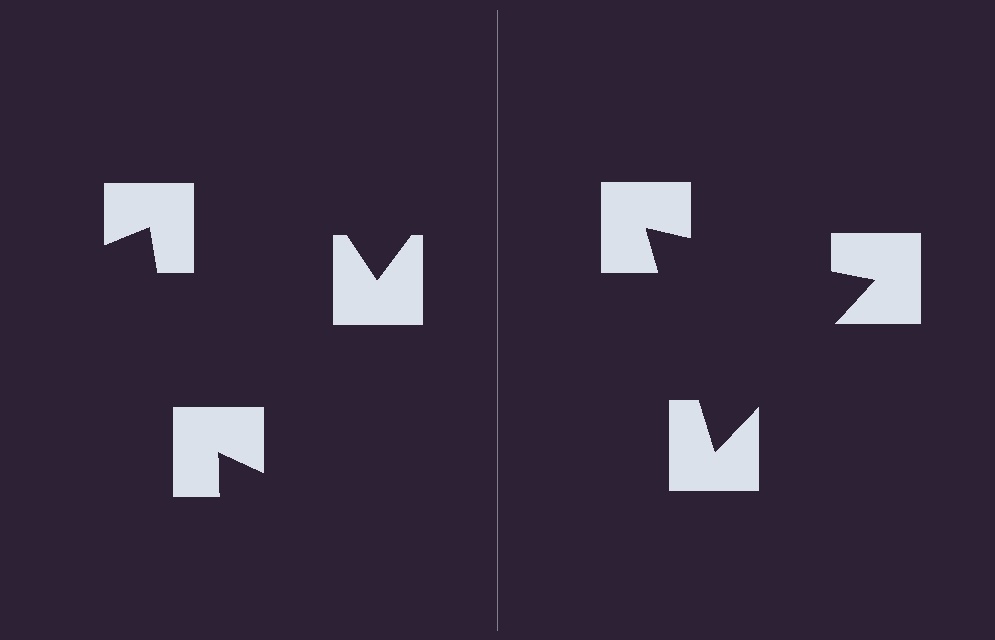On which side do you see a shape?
An illusory triangle appears on the right side. On the left side the wedge cuts are rotated, so no coherent shape forms.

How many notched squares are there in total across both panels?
6 — 3 on each side.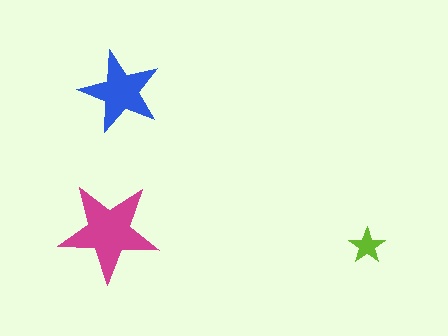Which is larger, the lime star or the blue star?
The blue one.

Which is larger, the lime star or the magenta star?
The magenta one.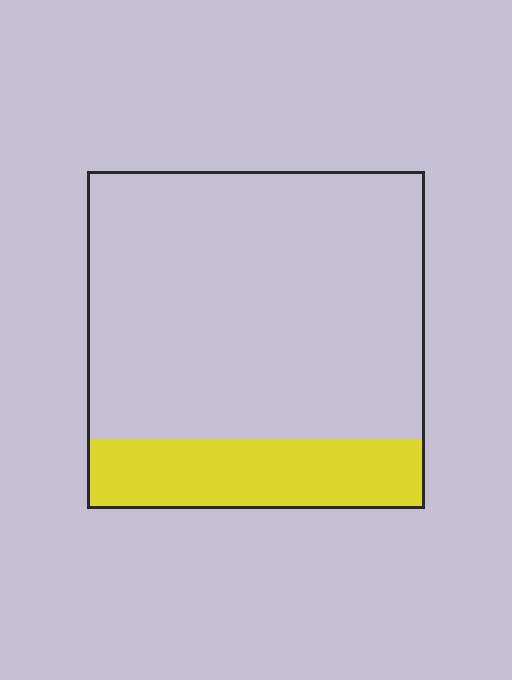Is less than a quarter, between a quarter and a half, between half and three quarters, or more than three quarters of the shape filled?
Less than a quarter.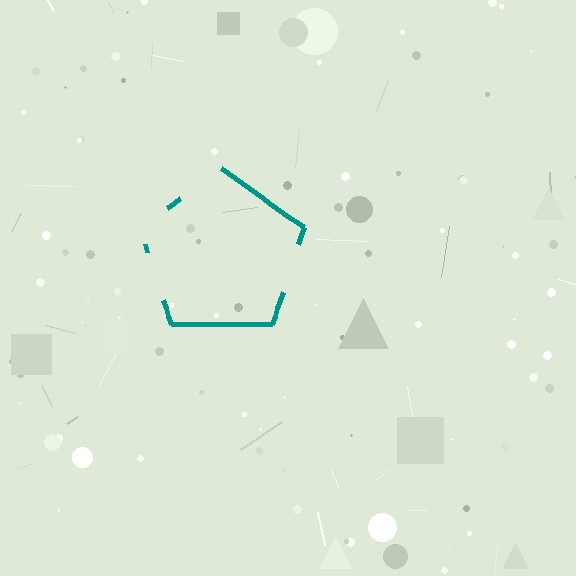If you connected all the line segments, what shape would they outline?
They would outline a pentagon.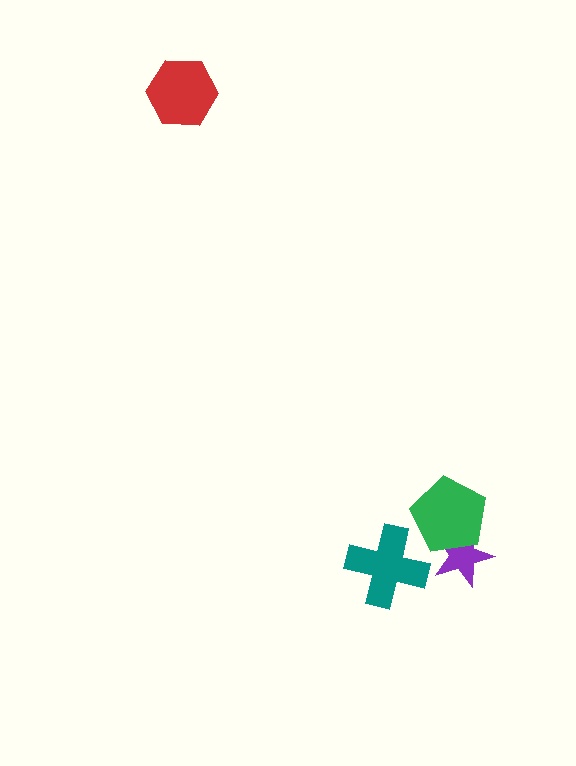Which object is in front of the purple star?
The green pentagon is in front of the purple star.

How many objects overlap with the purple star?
1 object overlaps with the purple star.